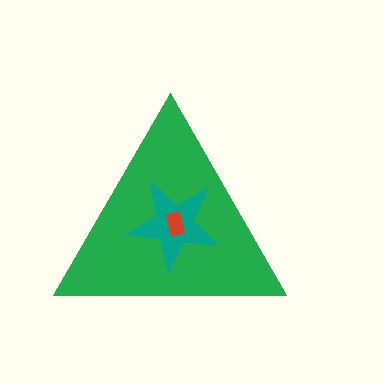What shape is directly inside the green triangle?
The teal star.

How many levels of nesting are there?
3.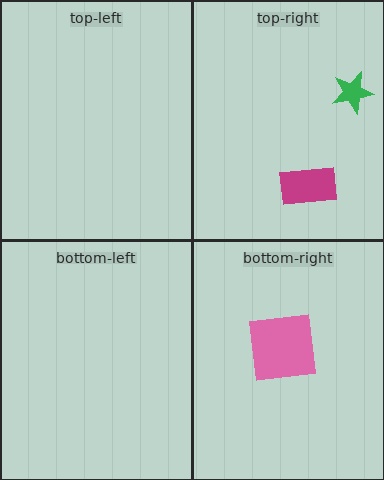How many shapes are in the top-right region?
2.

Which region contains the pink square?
The bottom-right region.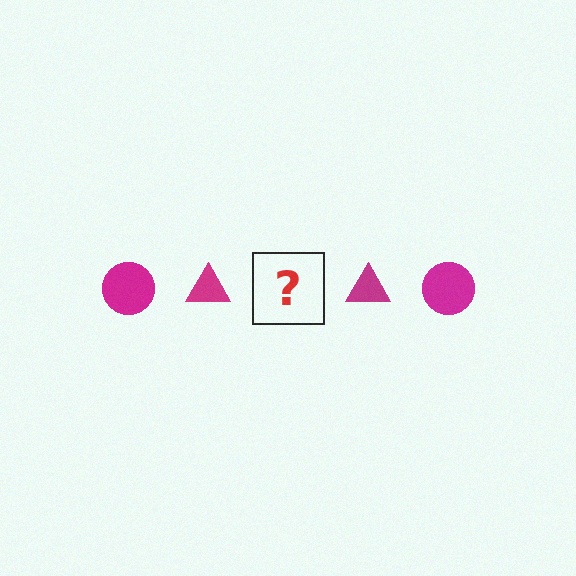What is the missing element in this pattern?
The missing element is a magenta circle.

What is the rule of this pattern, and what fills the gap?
The rule is that the pattern cycles through circle, triangle shapes in magenta. The gap should be filled with a magenta circle.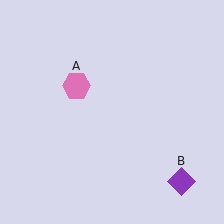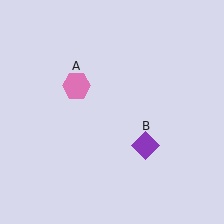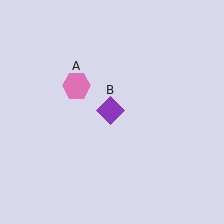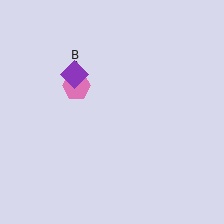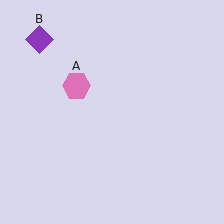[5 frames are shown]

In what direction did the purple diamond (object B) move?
The purple diamond (object B) moved up and to the left.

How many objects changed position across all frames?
1 object changed position: purple diamond (object B).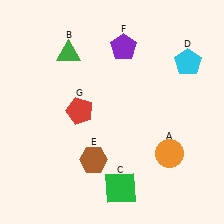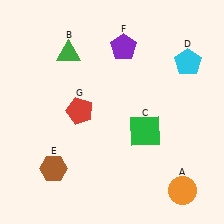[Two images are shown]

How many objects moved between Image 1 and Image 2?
3 objects moved between the two images.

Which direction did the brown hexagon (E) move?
The brown hexagon (E) moved left.